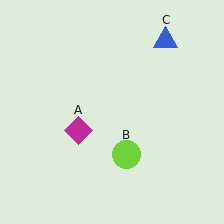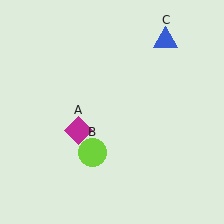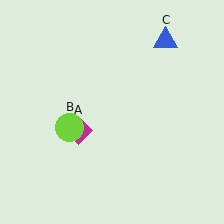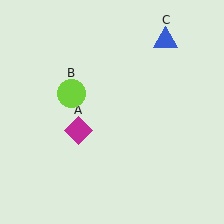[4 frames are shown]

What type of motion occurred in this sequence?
The lime circle (object B) rotated clockwise around the center of the scene.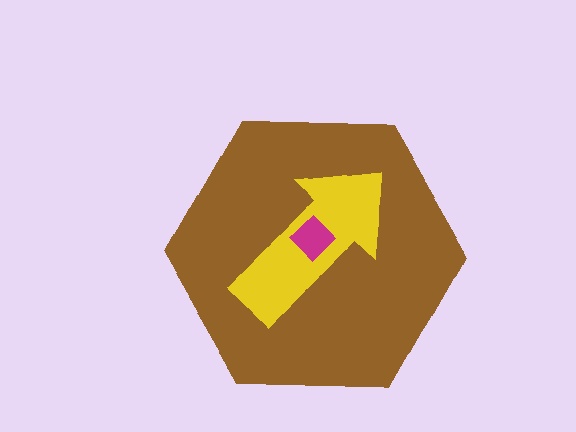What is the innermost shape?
The magenta diamond.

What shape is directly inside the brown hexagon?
The yellow arrow.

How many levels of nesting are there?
3.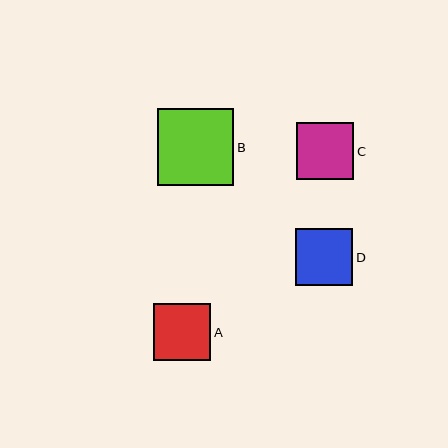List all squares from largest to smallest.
From largest to smallest: B, C, A, D.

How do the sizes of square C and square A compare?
Square C and square A are approximately the same size.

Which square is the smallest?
Square D is the smallest with a size of approximately 57 pixels.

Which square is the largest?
Square B is the largest with a size of approximately 76 pixels.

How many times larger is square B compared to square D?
Square B is approximately 1.3 times the size of square D.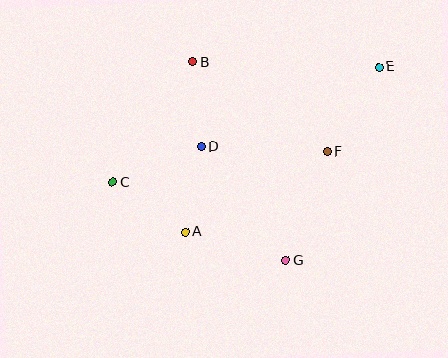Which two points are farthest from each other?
Points C and E are farthest from each other.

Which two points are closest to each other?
Points B and D are closest to each other.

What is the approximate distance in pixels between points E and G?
The distance between E and G is approximately 215 pixels.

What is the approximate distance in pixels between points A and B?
The distance between A and B is approximately 170 pixels.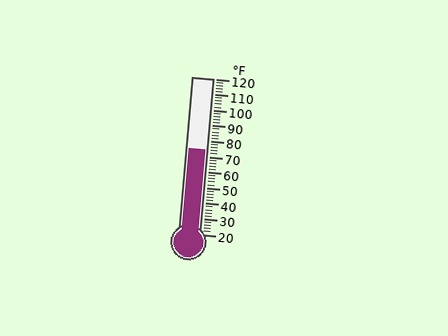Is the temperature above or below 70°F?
The temperature is above 70°F.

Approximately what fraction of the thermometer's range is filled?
The thermometer is filled to approximately 55% of its range.